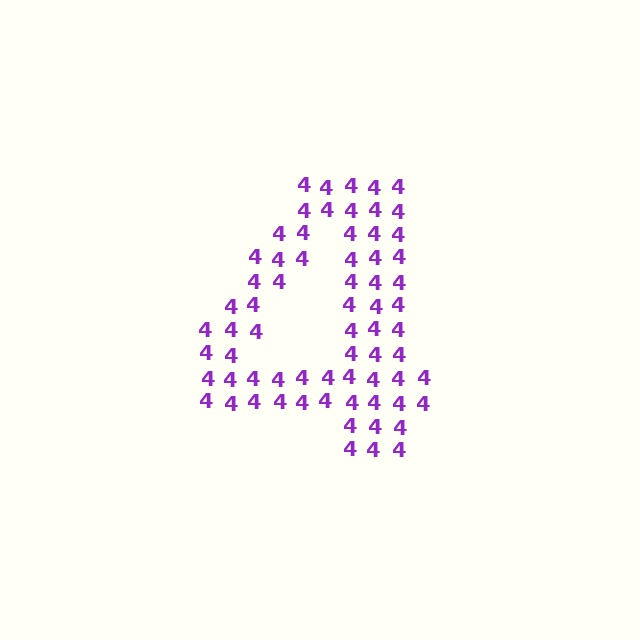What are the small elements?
The small elements are digit 4's.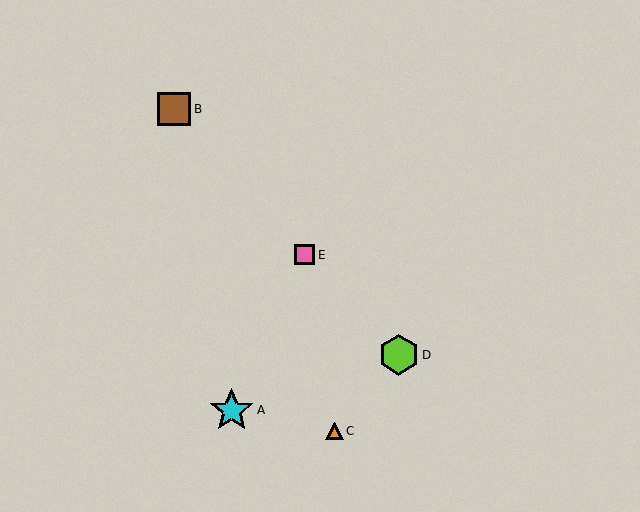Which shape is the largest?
The cyan star (labeled A) is the largest.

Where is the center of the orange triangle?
The center of the orange triangle is at (334, 431).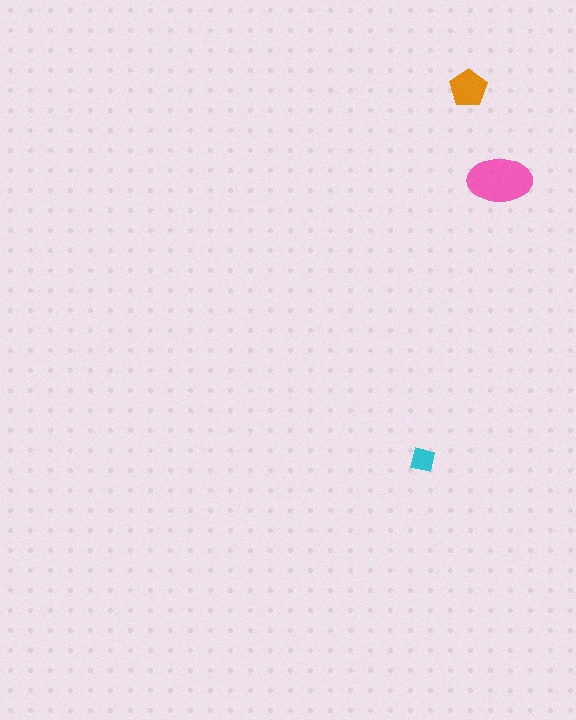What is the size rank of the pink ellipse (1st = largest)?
1st.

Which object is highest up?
The orange pentagon is topmost.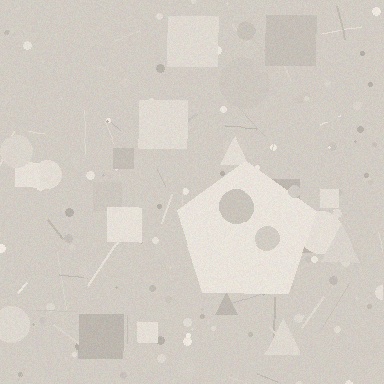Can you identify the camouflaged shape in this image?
The camouflaged shape is a pentagon.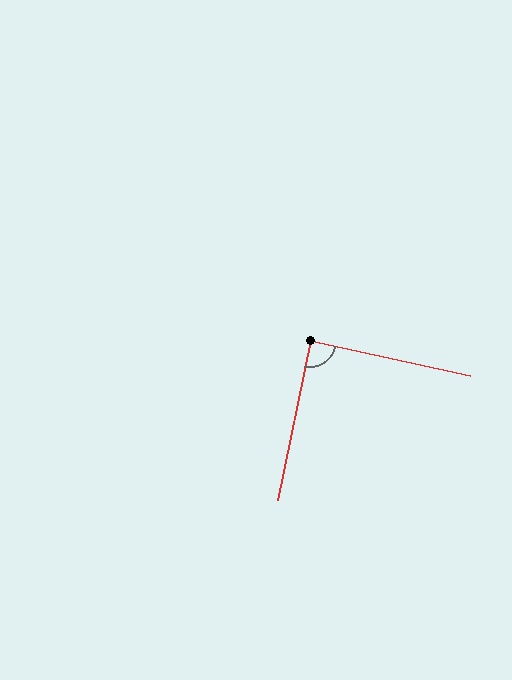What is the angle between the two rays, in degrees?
Approximately 89 degrees.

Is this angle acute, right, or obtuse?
It is approximately a right angle.